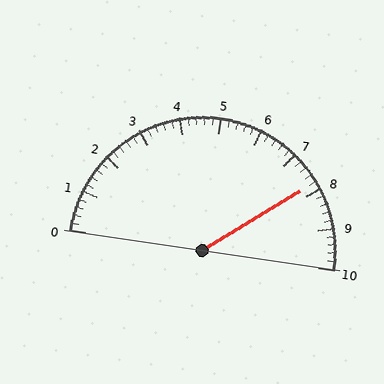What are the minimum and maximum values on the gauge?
The gauge ranges from 0 to 10.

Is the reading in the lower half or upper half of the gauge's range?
The reading is in the upper half of the range (0 to 10).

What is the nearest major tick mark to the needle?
The nearest major tick mark is 8.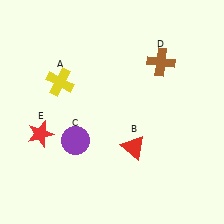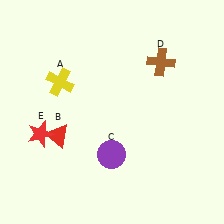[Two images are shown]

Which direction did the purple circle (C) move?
The purple circle (C) moved right.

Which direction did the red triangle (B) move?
The red triangle (B) moved left.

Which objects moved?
The objects that moved are: the red triangle (B), the purple circle (C).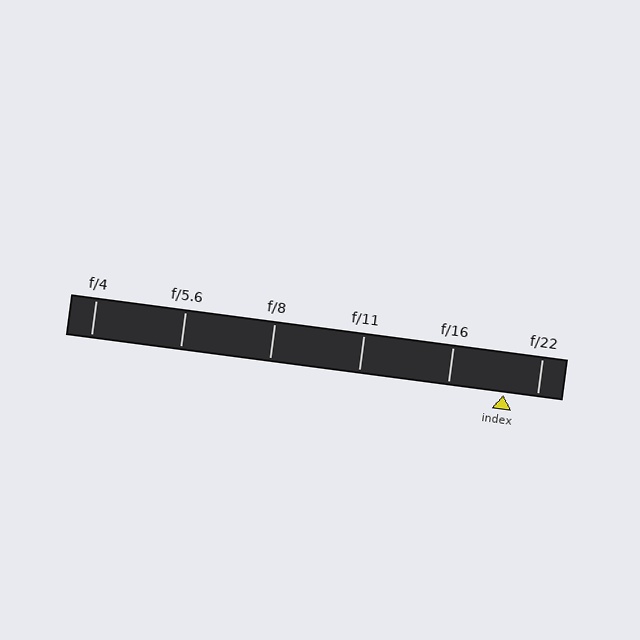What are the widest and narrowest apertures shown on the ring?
The widest aperture shown is f/4 and the narrowest is f/22.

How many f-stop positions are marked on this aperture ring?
There are 6 f-stop positions marked.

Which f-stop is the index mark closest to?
The index mark is closest to f/22.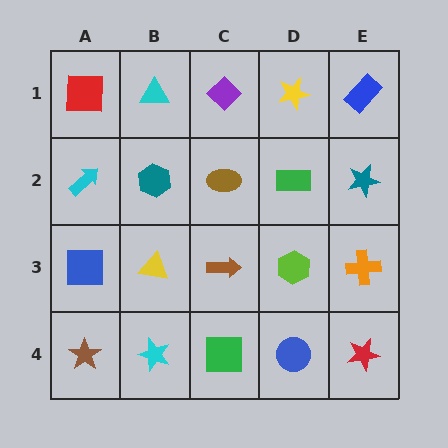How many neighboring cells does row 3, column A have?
3.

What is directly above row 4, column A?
A blue square.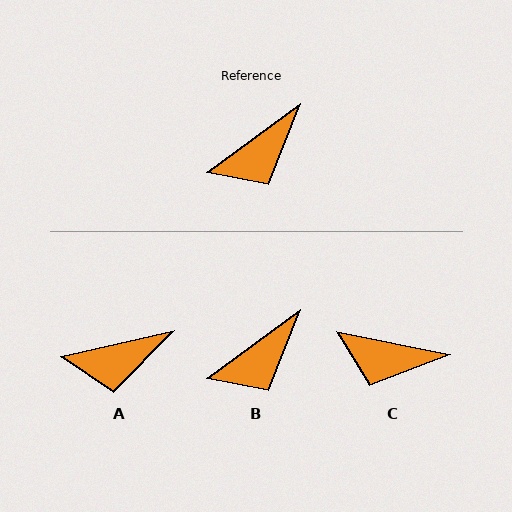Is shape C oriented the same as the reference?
No, it is off by about 47 degrees.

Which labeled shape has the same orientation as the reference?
B.